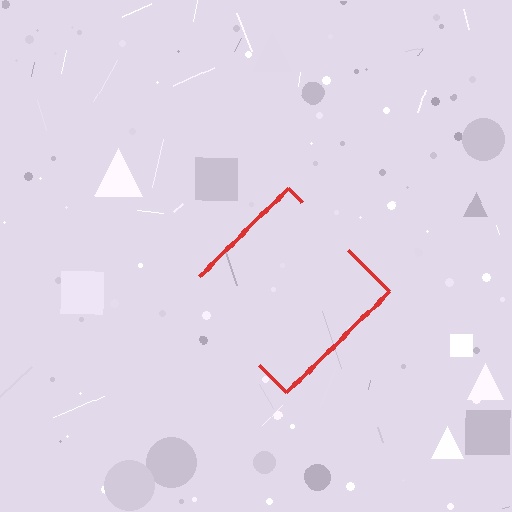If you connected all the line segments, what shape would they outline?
They would outline a diamond.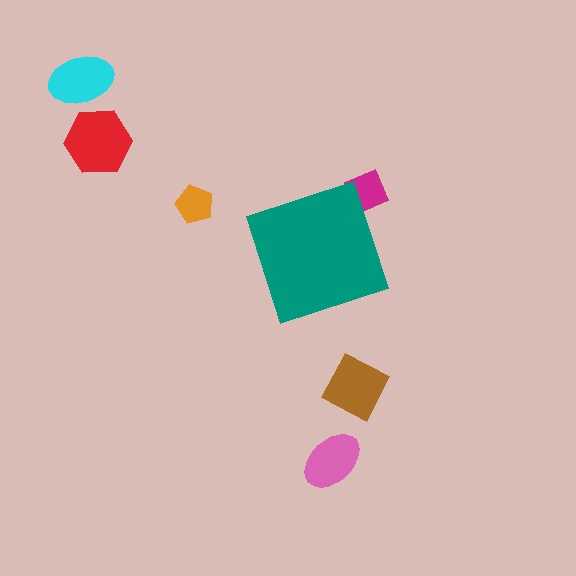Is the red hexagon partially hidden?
No, the red hexagon is fully visible.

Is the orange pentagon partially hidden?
No, the orange pentagon is fully visible.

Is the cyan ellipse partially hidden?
No, the cyan ellipse is fully visible.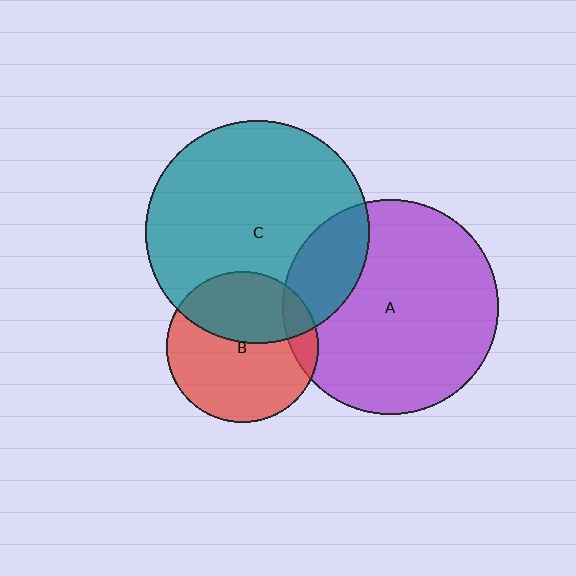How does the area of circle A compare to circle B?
Approximately 2.0 times.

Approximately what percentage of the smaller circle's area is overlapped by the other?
Approximately 10%.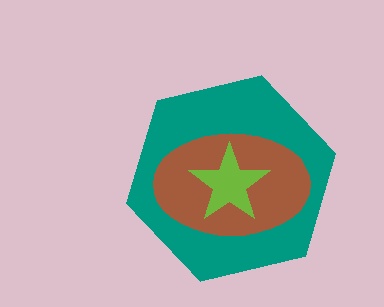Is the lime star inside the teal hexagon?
Yes.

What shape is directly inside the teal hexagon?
The brown ellipse.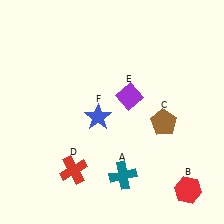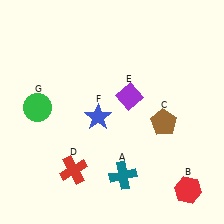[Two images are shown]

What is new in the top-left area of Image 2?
A green circle (G) was added in the top-left area of Image 2.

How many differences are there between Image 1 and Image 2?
There is 1 difference between the two images.